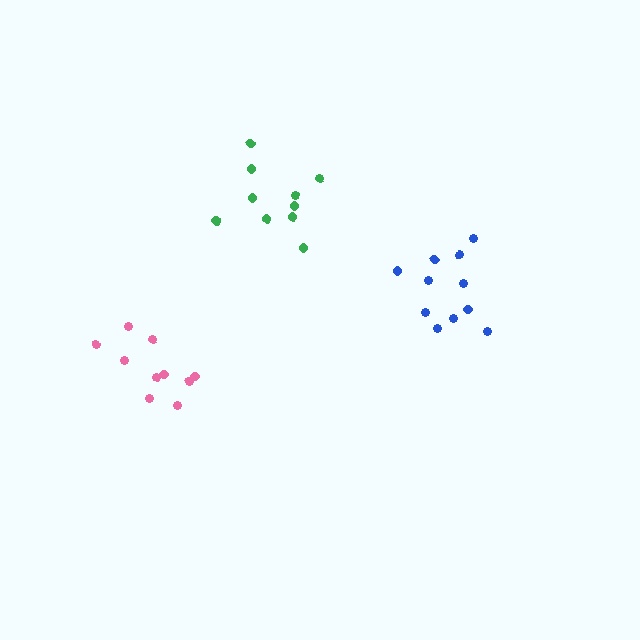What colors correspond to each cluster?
The clusters are colored: pink, blue, green.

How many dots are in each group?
Group 1: 10 dots, Group 2: 11 dots, Group 3: 10 dots (31 total).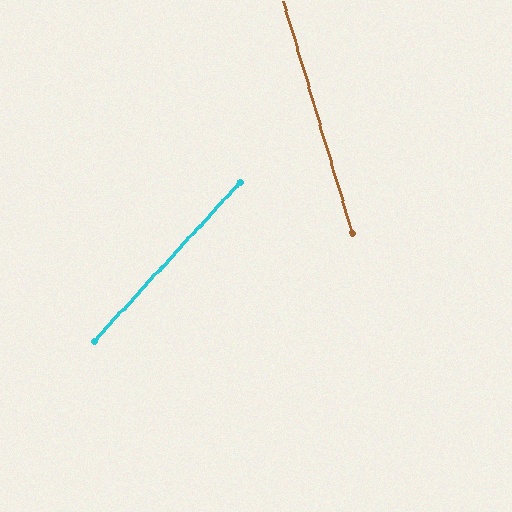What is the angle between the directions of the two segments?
Approximately 59 degrees.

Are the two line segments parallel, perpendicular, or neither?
Neither parallel nor perpendicular — they differ by about 59°.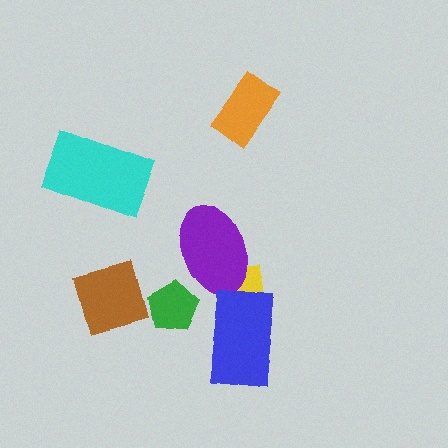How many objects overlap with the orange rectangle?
0 objects overlap with the orange rectangle.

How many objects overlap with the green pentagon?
0 objects overlap with the green pentagon.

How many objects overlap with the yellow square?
2 objects overlap with the yellow square.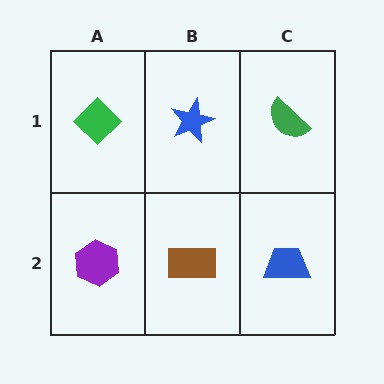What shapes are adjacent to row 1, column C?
A blue trapezoid (row 2, column C), a blue star (row 1, column B).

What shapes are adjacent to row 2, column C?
A green semicircle (row 1, column C), a brown rectangle (row 2, column B).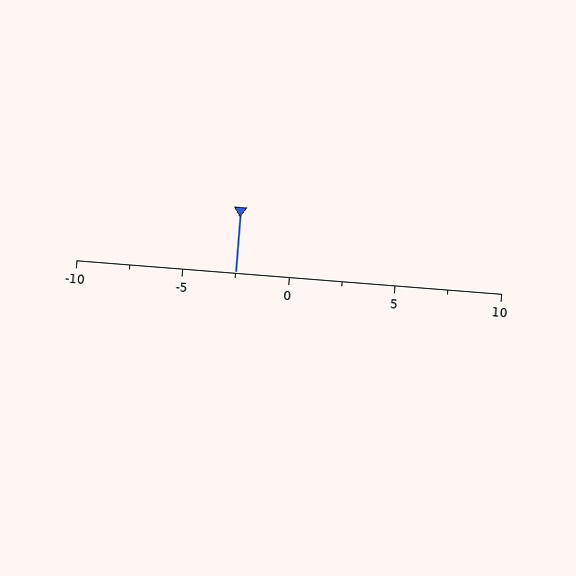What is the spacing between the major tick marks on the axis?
The major ticks are spaced 5 apart.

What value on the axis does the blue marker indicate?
The marker indicates approximately -2.5.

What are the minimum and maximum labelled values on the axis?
The axis runs from -10 to 10.